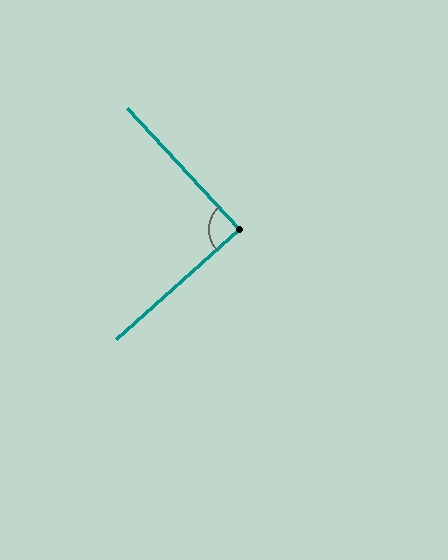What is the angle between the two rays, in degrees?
Approximately 89 degrees.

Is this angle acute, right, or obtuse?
It is approximately a right angle.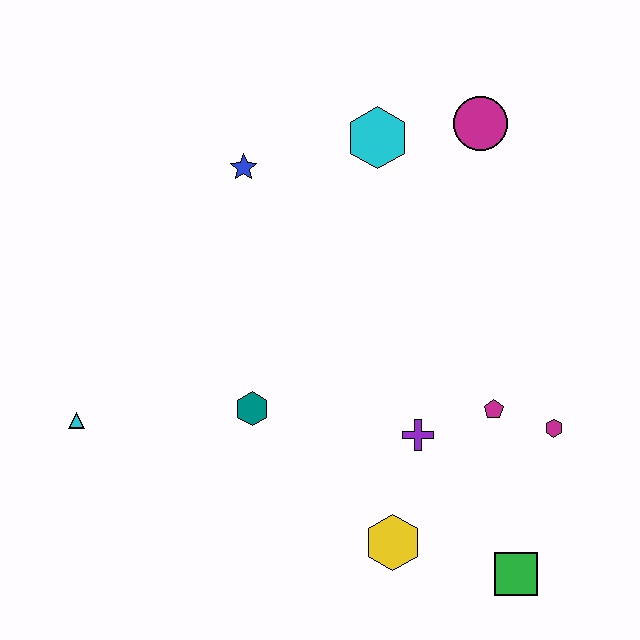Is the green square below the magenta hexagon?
Yes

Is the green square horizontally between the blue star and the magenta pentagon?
No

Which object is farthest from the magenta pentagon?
The cyan triangle is farthest from the magenta pentagon.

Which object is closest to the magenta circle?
The cyan hexagon is closest to the magenta circle.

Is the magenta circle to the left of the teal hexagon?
No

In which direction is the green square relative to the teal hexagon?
The green square is to the right of the teal hexagon.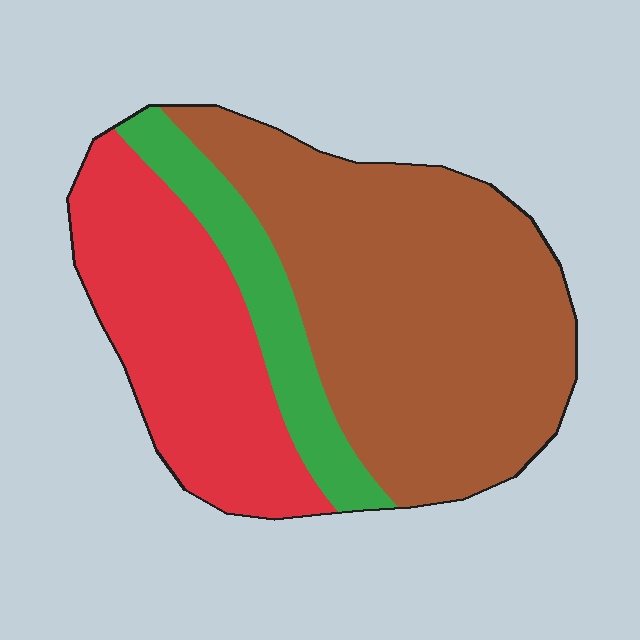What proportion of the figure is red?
Red covers roughly 30% of the figure.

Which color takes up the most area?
Brown, at roughly 55%.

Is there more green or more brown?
Brown.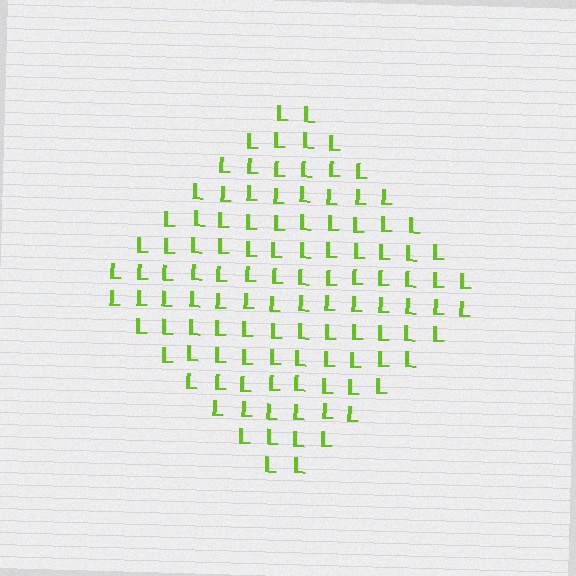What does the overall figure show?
The overall figure shows a diamond.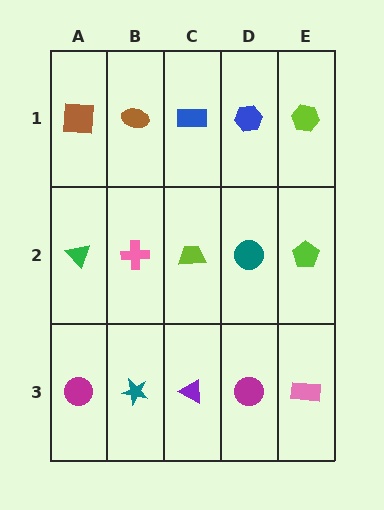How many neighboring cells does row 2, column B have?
4.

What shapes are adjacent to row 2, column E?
A lime hexagon (row 1, column E), a pink rectangle (row 3, column E), a teal circle (row 2, column D).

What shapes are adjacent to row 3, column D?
A teal circle (row 2, column D), a purple triangle (row 3, column C), a pink rectangle (row 3, column E).